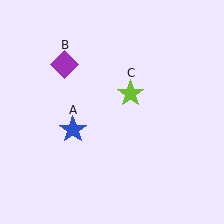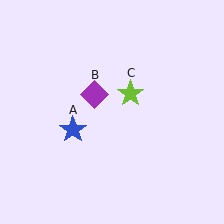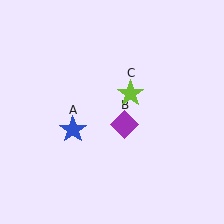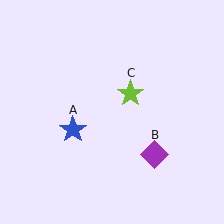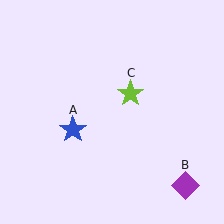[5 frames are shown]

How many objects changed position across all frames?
1 object changed position: purple diamond (object B).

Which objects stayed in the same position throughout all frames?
Blue star (object A) and lime star (object C) remained stationary.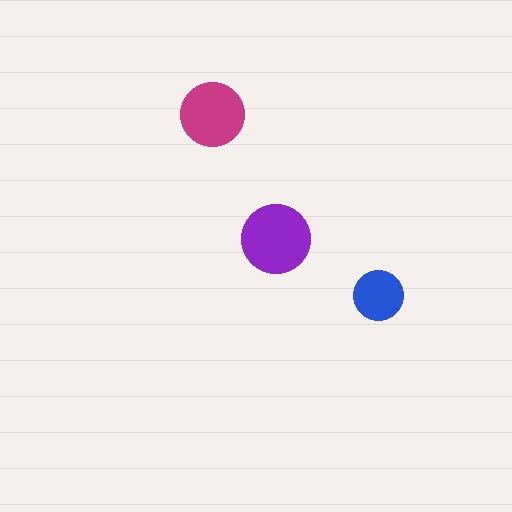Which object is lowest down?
The blue circle is bottommost.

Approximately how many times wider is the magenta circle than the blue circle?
About 1.5 times wider.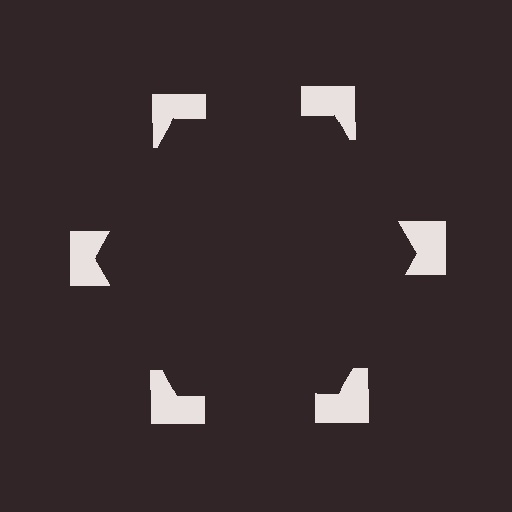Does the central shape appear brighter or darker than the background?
It typically appears slightly darker than the background, even though no actual brightness change is drawn.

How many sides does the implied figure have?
6 sides.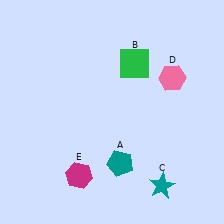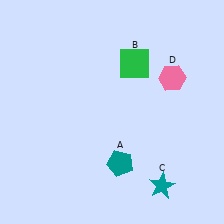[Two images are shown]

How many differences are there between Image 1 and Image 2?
There is 1 difference between the two images.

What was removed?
The magenta hexagon (E) was removed in Image 2.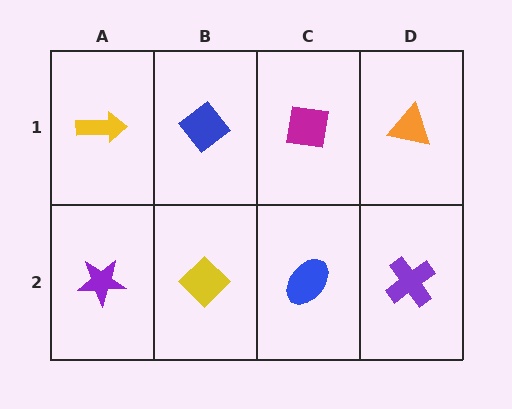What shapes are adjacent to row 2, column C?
A magenta square (row 1, column C), a yellow diamond (row 2, column B), a purple cross (row 2, column D).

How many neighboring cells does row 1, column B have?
3.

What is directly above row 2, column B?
A blue diamond.